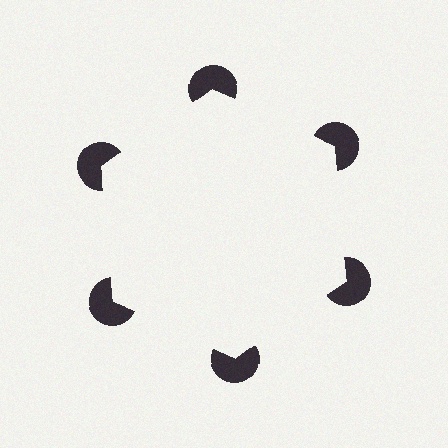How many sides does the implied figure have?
6 sides.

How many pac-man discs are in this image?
There are 6 — one at each vertex of the illusory hexagon.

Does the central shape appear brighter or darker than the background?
It typically appears slightly brighter than the background, even though no actual brightness change is drawn.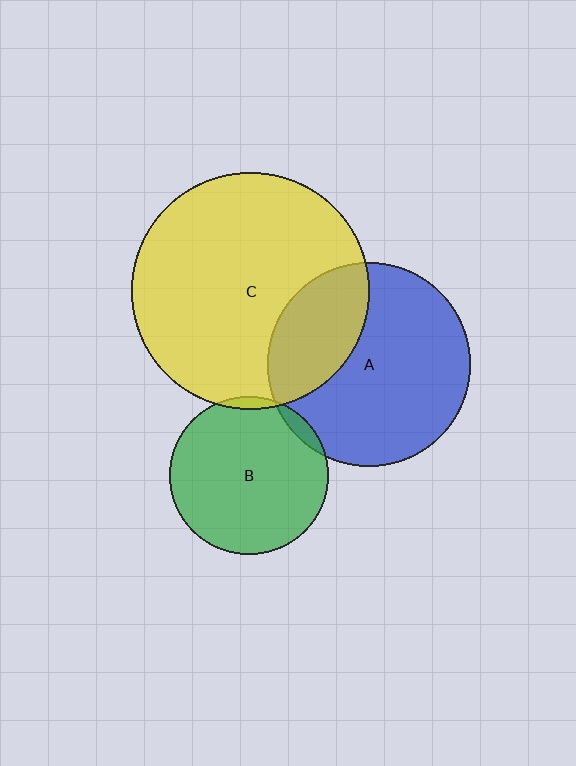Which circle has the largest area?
Circle C (yellow).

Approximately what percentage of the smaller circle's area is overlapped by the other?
Approximately 30%.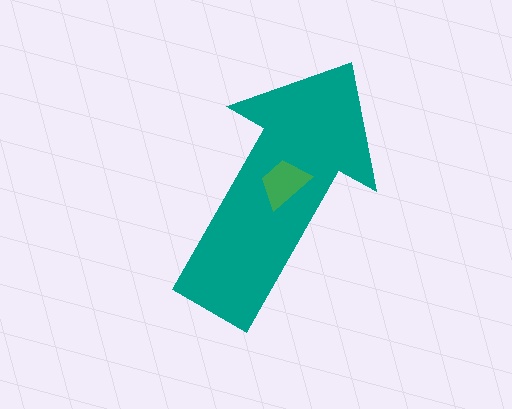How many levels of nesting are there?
2.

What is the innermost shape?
The green trapezoid.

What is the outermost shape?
The teal arrow.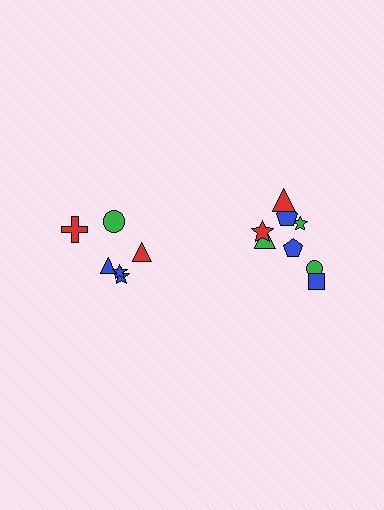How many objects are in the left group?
There are 6 objects.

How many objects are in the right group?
There are 8 objects.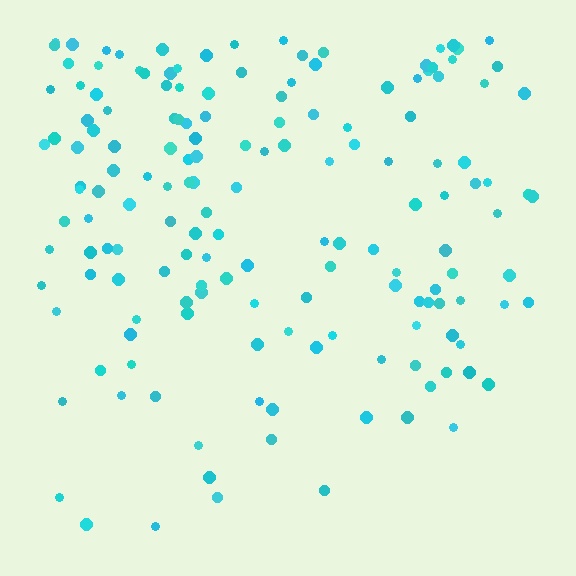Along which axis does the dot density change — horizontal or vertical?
Vertical.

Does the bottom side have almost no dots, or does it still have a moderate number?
Still a moderate number, just noticeably fewer than the top.